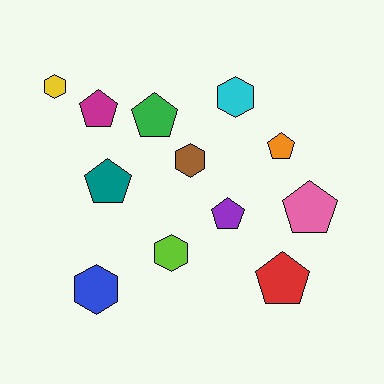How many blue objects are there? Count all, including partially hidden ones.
There is 1 blue object.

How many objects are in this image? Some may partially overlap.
There are 12 objects.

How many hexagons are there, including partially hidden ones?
There are 5 hexagons.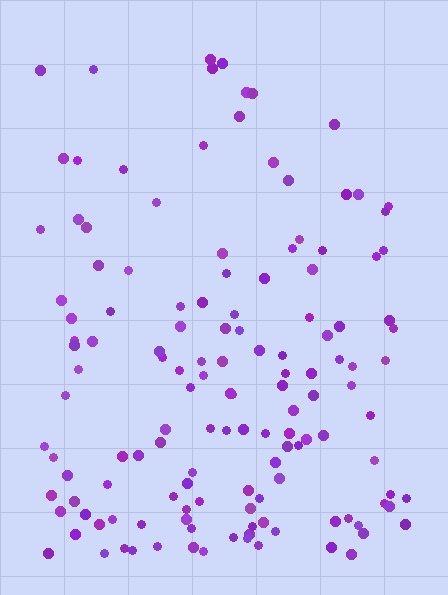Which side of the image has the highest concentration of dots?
The bottom.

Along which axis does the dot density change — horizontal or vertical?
Vertical.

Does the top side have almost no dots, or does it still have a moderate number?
Still a moderate number, just noticeably fewer than the bottom.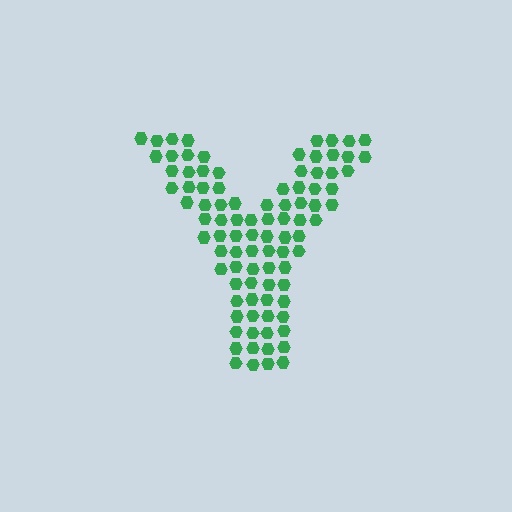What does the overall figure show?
The overall figure shows the letter Y.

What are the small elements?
The small elements are hexagons.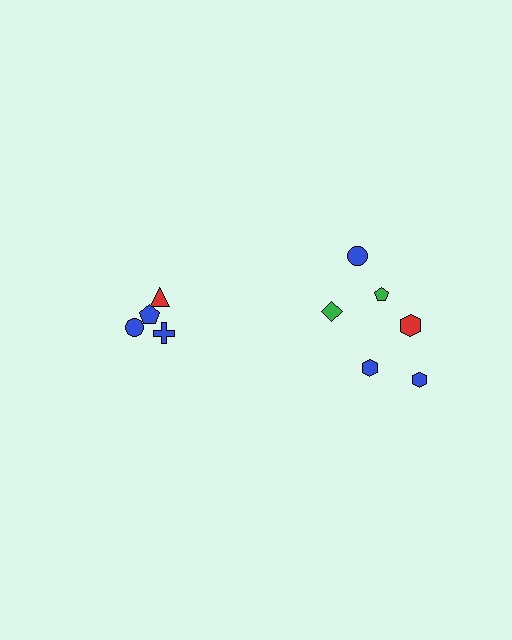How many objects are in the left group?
There are 4 objects.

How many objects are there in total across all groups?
There are 10 objects.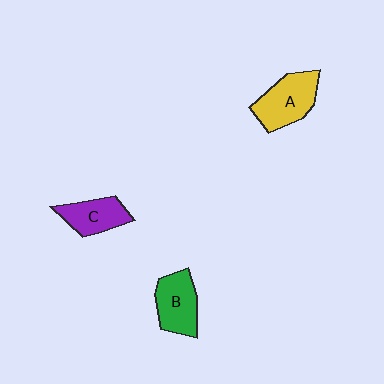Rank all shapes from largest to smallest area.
From largest to smallest: A (yellow), B (green), C (purple).